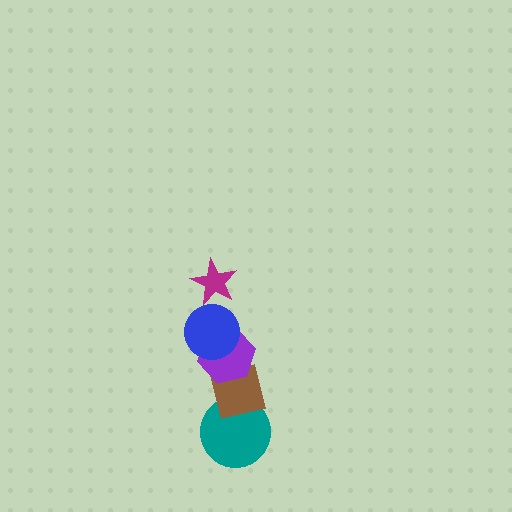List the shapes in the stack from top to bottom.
From top to bottom: the magenta star, the blue circle, the purple hexagon, the brown square, the teal circle.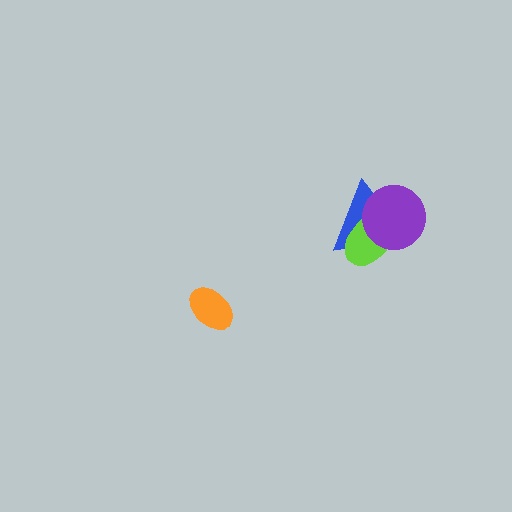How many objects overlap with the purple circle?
2 objects overlap with the purple circle.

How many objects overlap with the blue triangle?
2 objects overlap with the blue triangle.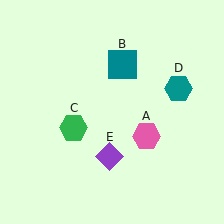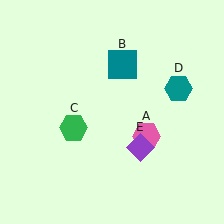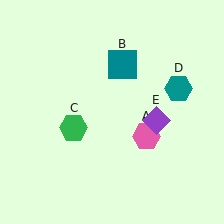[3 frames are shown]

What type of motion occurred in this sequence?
The purple diamond (object E) rotated counterclockwise around the center of the scene.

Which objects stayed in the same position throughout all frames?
Pink hexagon (object A) and teal square (object B) and green hexagon (object C) and teal hexagon (object D) remained stationary.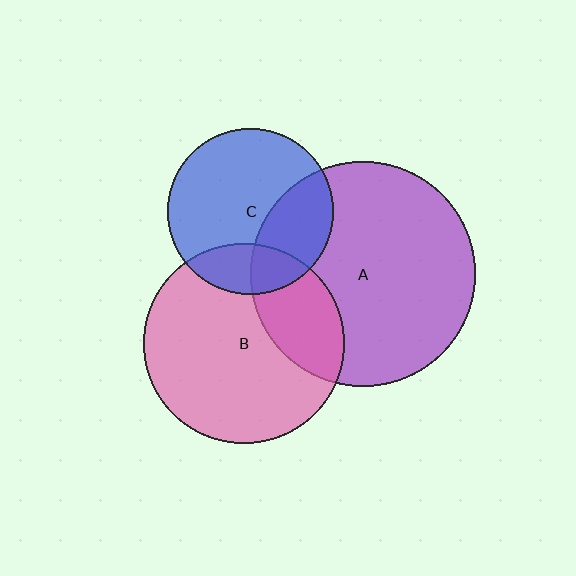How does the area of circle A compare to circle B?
Approximately 1.3 times.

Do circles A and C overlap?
Yes.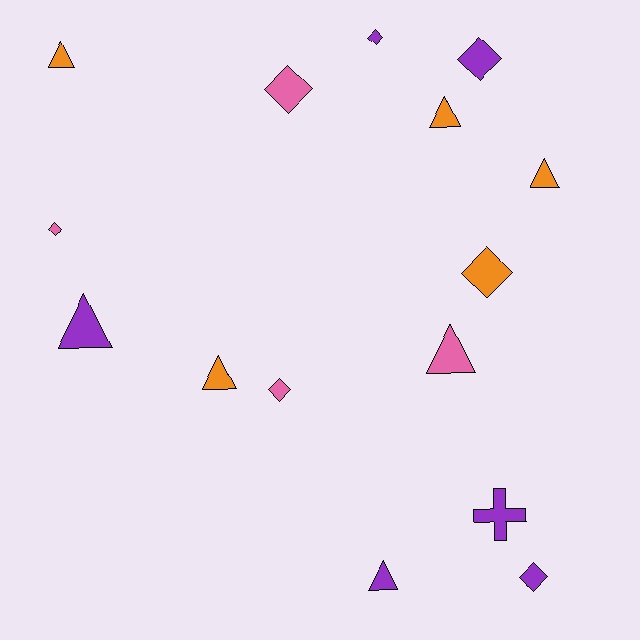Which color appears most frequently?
Purple, with 6 objects.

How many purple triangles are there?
There are 2 purple triangles.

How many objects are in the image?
There are 15 objects.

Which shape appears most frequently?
Diamond, with 7 objects.